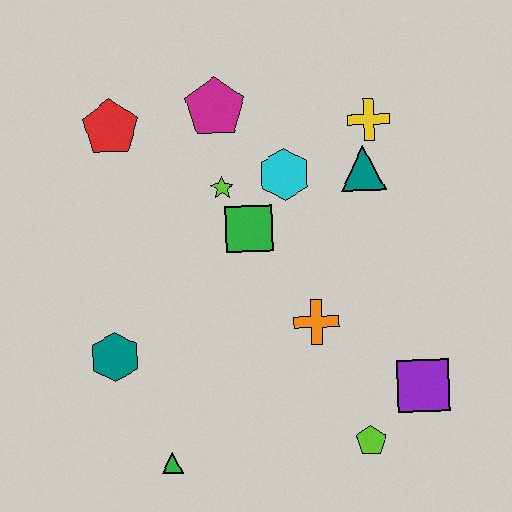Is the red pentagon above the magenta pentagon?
No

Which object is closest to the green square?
The lime star is closest to the green square.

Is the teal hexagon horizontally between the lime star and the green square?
No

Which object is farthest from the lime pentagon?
The red pentagon is farthest from the lime pentagon.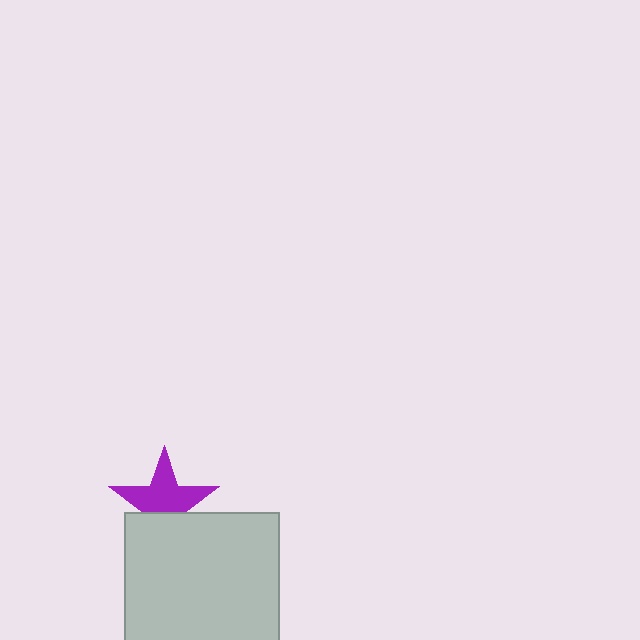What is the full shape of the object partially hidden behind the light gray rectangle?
The partially hidden object is a purple star.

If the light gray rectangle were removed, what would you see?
You would see the complete purple star.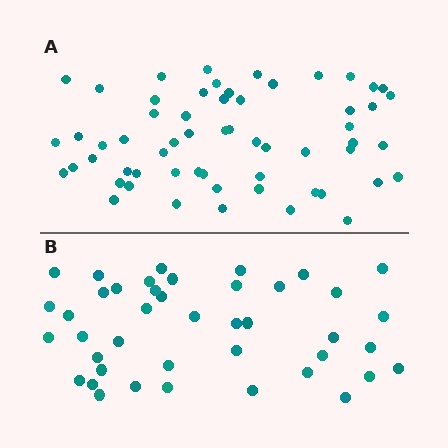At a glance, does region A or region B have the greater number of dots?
Region A (the top region) has more dots.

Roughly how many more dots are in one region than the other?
Region A has approximately 15 more dots than region B.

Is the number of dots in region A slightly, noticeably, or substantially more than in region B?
Region A has noticeably more, but not dramatically so. The ratio is roughly 1.4 to 1.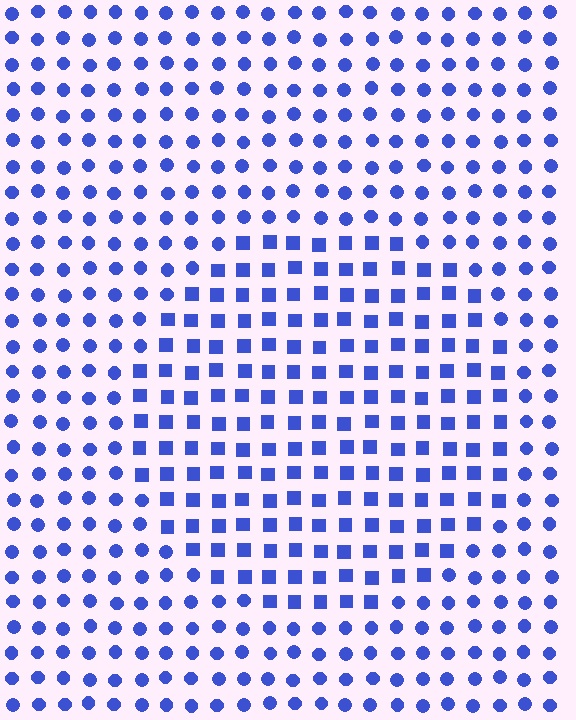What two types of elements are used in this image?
The image uses squares inside the circle region and circles outside it.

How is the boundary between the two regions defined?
The boundary is defined by a change in element shape: squares inside vs. circles outside. All elements share the same color and spacing.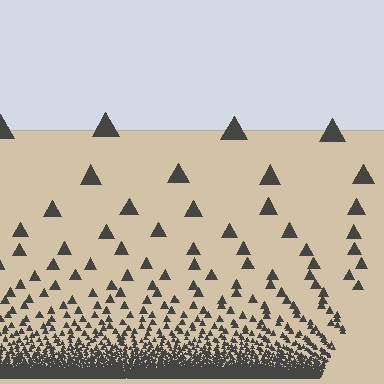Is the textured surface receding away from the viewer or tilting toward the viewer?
The surface appears to tilt toward the viewer. Texture elements get larger and sparser toward the top.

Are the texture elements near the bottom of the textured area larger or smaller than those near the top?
Smaller. The gradient is inverted — elements near the bottom are smaller and denser.